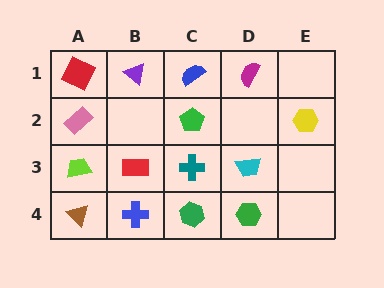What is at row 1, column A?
A red square.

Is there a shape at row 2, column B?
No, that cell is empty.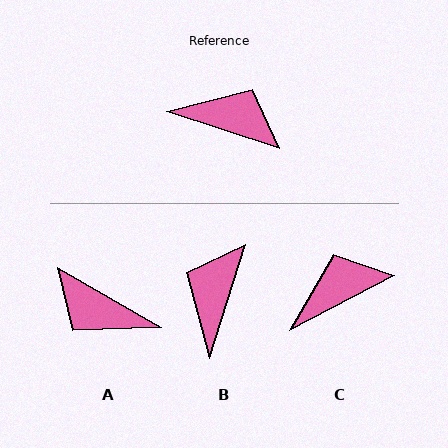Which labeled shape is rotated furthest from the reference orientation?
A, about 168 degrees away.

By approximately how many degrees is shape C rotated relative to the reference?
Approximately 46 degrees counter-clockwise.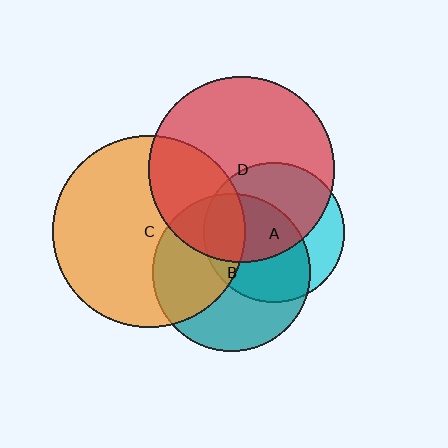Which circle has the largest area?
Circle C (orange).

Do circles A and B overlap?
Yes.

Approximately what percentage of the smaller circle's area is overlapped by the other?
Approximately 60%.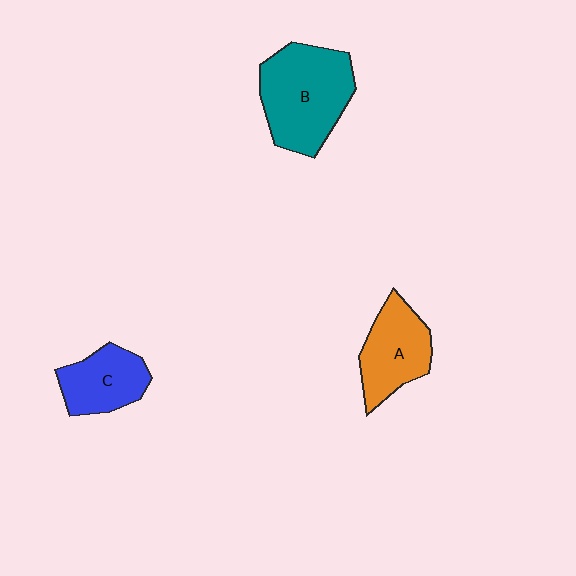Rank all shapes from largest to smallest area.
From largest to smallest: B (teal), A (orange), C (blue).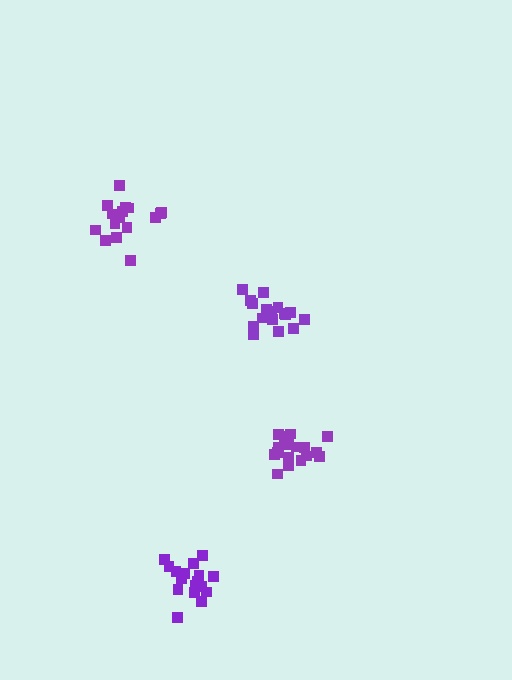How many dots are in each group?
Group 1: 19 dots, Group 2: 19 dots, Group 3: 17 dots, Group 4: 16 dots (71 total).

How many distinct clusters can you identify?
There are 4 distinct clusters.